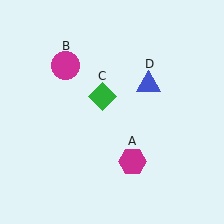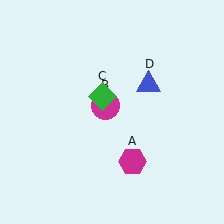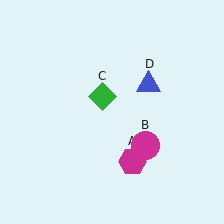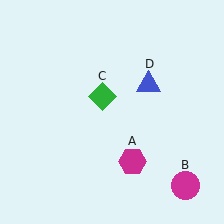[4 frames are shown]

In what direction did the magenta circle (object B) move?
The magenta circle (object B) moved down and to the right.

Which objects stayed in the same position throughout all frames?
Magenta hexagon (object A) and green diamond (object C) and blue triangle (object D) remained stationary.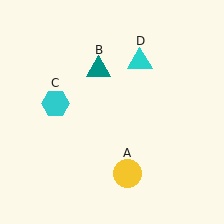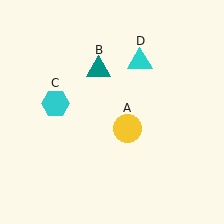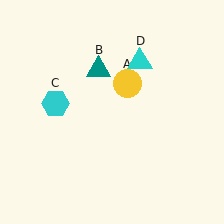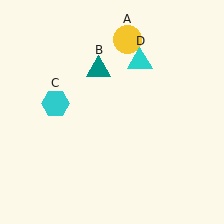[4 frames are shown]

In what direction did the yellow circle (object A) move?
The yellow circle (object A) moved up.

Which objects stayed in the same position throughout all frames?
Teal triangle (object B) and cyan hexagon (object C) and cyan triangle (object D) remained stationary.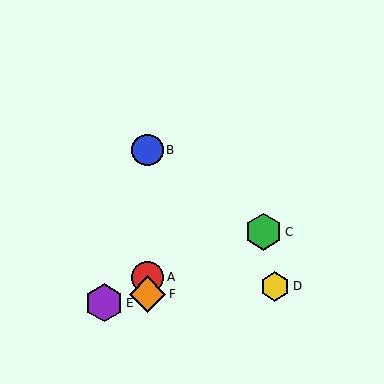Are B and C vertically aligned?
No, B is at x≈148 and C is at x≈263.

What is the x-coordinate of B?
Object B is at x≈148.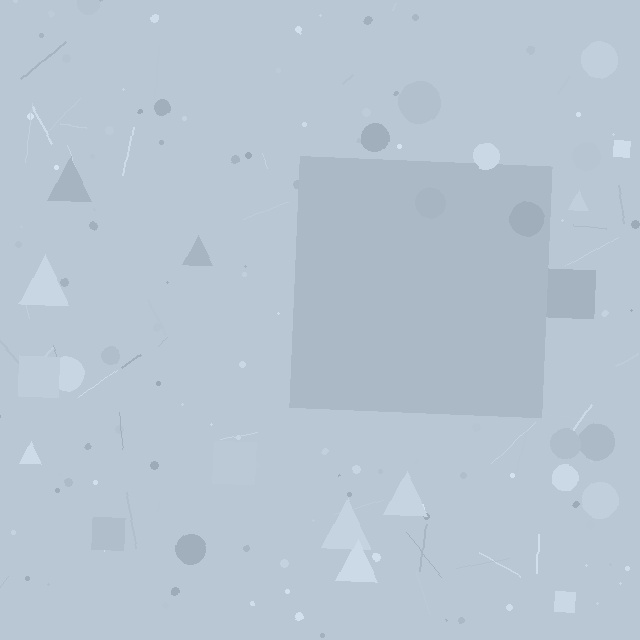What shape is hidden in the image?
A square is hidden in the image.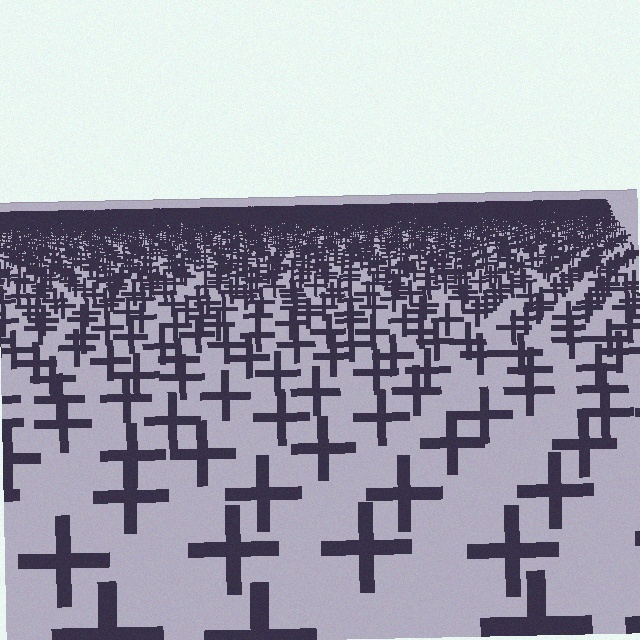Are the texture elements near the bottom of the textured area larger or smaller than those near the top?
Larger. Near the bottom, elements are closer to the viewer and appear at a bigger on-screen size.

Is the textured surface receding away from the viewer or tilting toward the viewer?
The surface is receding away from the viewer. Texture elements get smaller and denser toward the top.